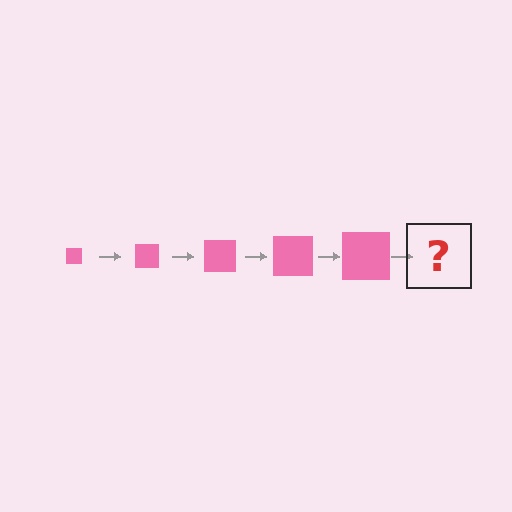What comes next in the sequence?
The next element should be a pink square, larger than the previous one.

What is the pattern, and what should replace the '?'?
The pattern is that the square gets progressively larger each step. The '?' should be a pink square, larger than the previous one.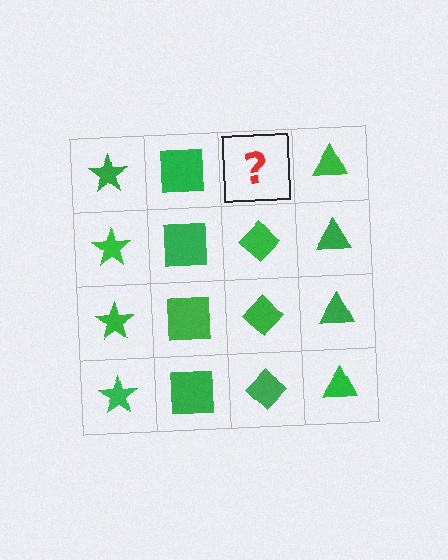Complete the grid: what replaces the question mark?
The question mark should be replaced with a green diamond.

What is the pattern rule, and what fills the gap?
The rule is that each column has a consistent shape. The gap should be filled with a green diamond.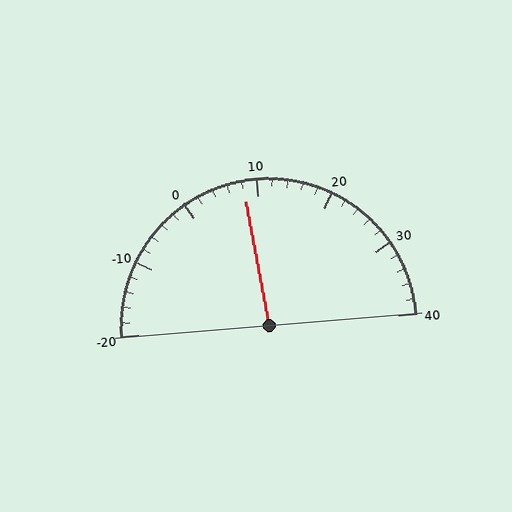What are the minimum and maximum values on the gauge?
The gauge ranges from -20 to 40.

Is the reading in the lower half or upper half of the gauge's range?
The reading is in the lower half of the range (-20 to 40).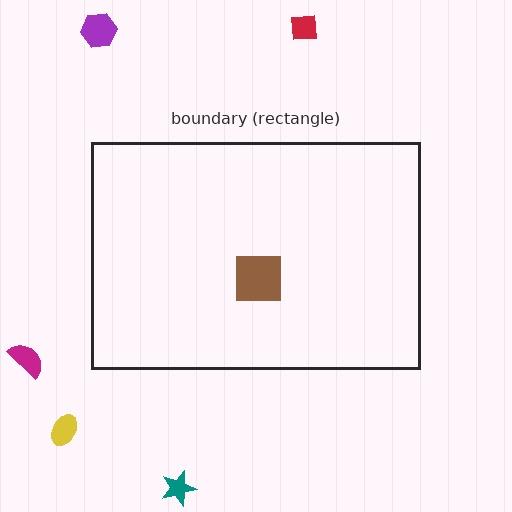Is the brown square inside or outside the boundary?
Inside.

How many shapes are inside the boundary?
1 inside, 5 outside.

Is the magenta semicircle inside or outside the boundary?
Outside.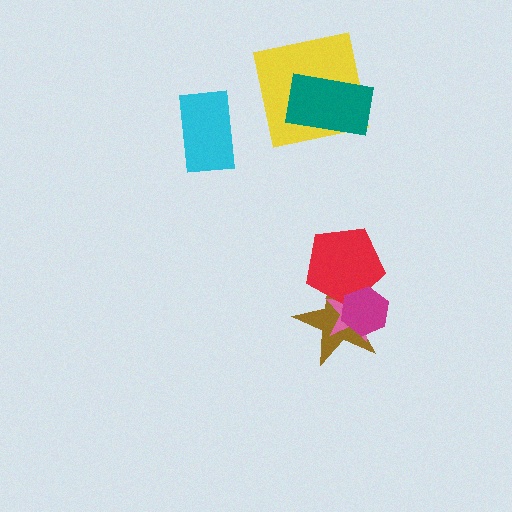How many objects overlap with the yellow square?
1 object overlaps with the yellow square.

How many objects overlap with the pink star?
3 objects overlap with the pink star.